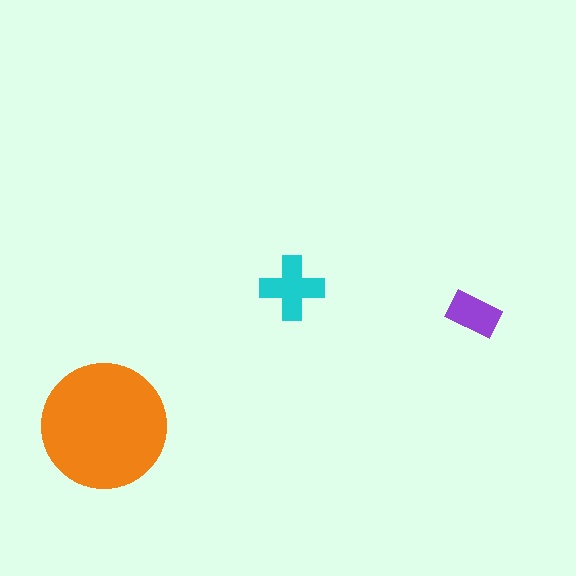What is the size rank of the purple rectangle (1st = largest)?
3rd.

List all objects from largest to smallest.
The orange circle, the cyan cross, the purple rectangle.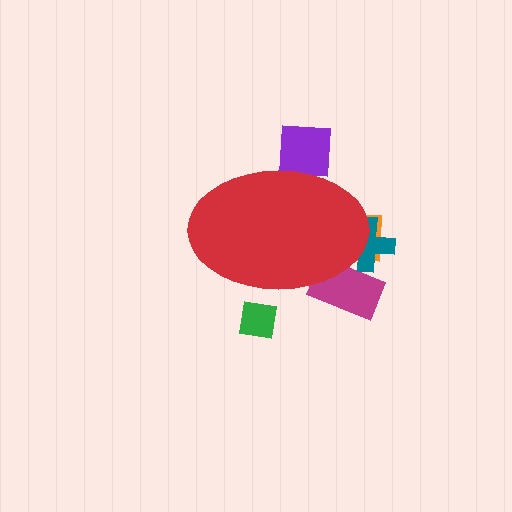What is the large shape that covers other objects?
A red ellipse.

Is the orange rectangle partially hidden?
Yes, the orange rectangle is partially hidden behind the red ellipse.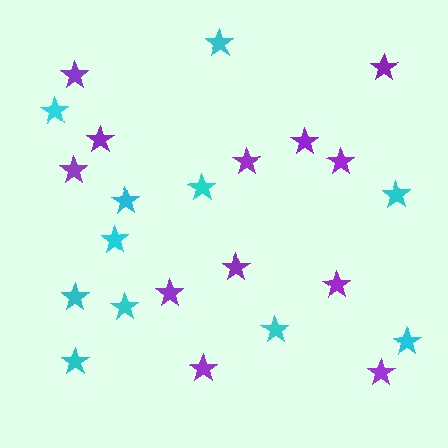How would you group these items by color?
There are 2 groups: one group of purple stars (12) and one group of cyan stars (11).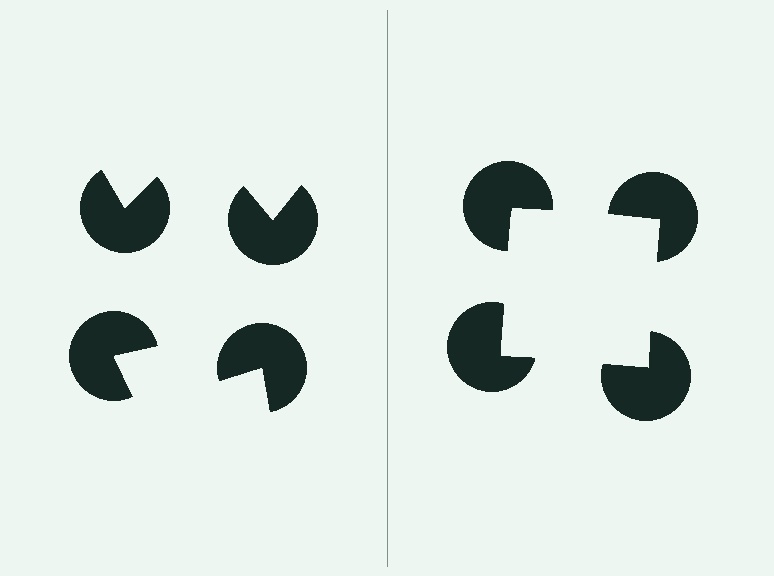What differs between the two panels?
The pac-man discs are positioned identically on both sides; only the wedge orientations differ. On the right they align to a square; on the left they are misaligned.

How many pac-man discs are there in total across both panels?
8 — 4 on each side.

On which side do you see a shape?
An illusory square appears on the right side. On the left side the wedge cuts are rotated, so no coherent shape forms.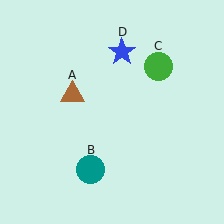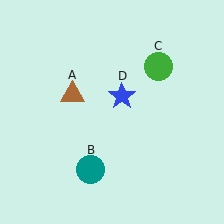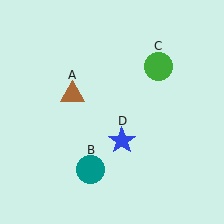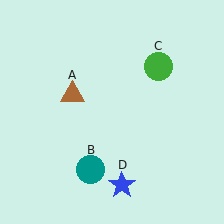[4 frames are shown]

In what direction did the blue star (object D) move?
The blue star (object D) moved down.